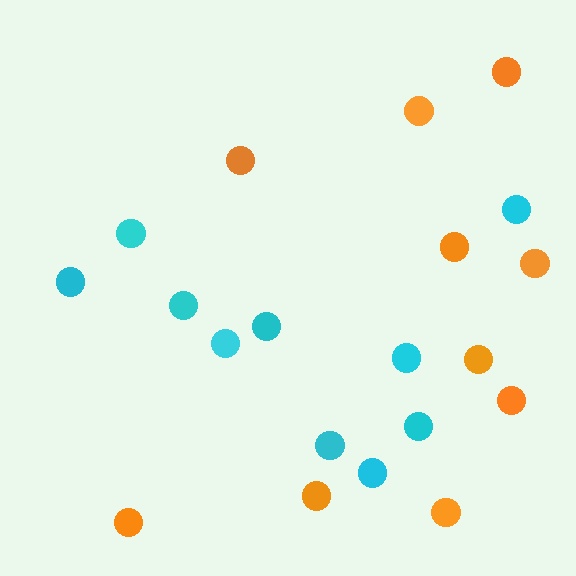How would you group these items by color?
There are 2 groups: one group of cyan circles (10) and one group of orange circles (10).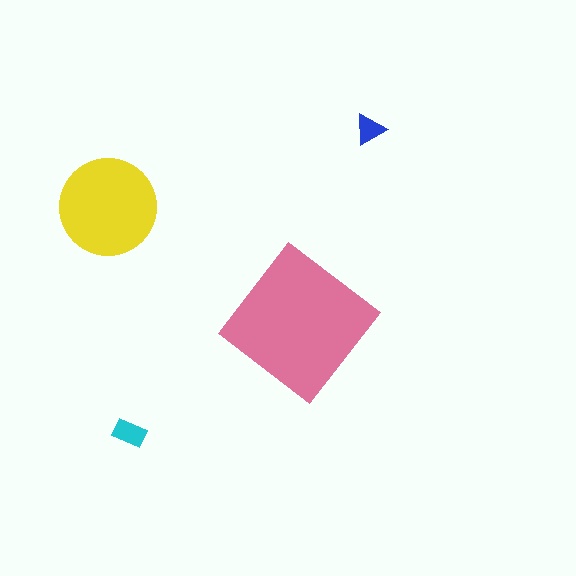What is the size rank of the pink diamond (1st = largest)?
1st.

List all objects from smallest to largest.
The blue triangle, the cyan rectangle, the yellow circle, the pink diamond.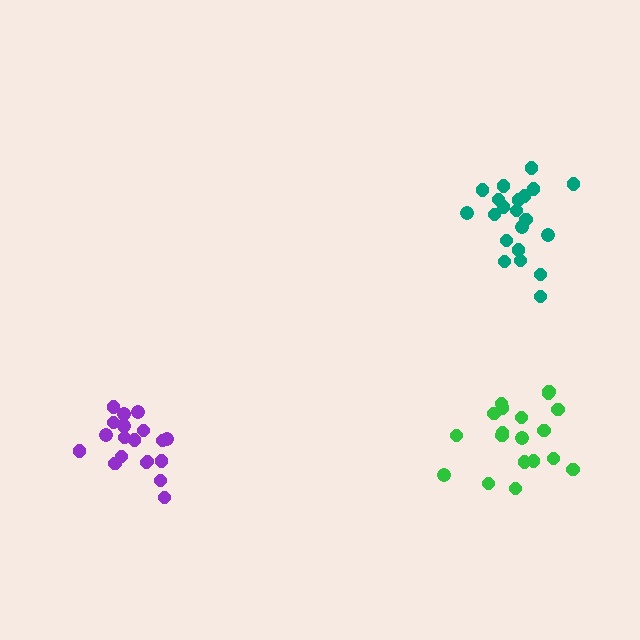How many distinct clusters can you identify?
There are 3 distinct clusters.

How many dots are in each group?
Group 1: 21 dots, Group 2: 19 dots, Group 3: 19 dots (59 total).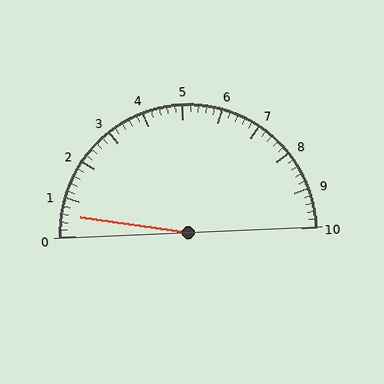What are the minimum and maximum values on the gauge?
The gauge ranges from 0 to 10.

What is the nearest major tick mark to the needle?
The nearest major tick mark is 1.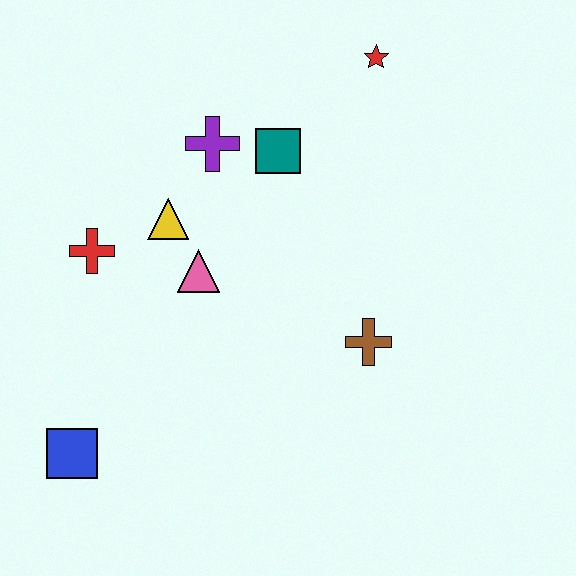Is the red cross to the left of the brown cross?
Yes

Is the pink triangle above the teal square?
No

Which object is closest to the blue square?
The red cross is closest to the blue square.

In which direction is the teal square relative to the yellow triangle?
The teal square is to the right of the yellow triangle.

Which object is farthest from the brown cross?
The blue square is farthest from the brown cross.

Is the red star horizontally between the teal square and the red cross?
No